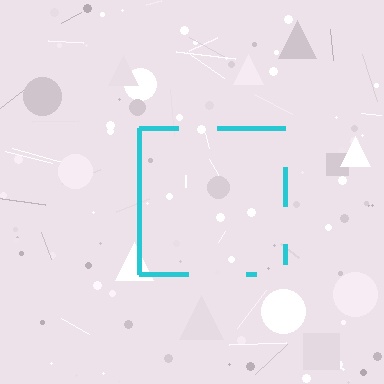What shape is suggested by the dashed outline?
The dashed outline suggests a square.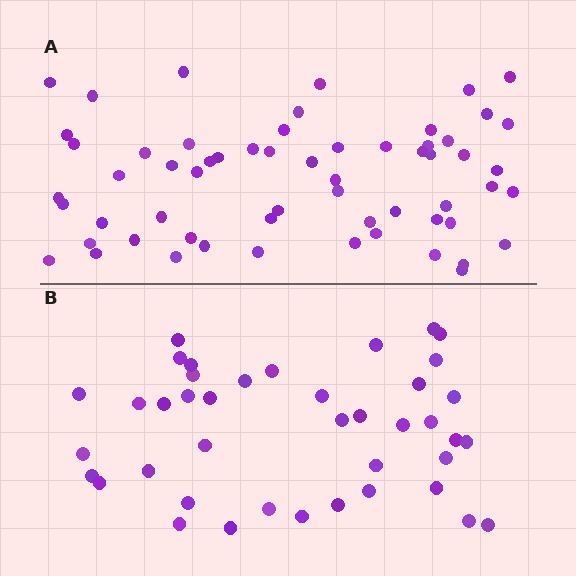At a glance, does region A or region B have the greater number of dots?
Region A (the top region) has more dots.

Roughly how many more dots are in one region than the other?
Region A has approximately 20 more dots than region B.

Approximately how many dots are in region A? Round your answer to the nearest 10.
About 60 dots.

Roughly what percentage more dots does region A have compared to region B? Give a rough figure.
About 45% more.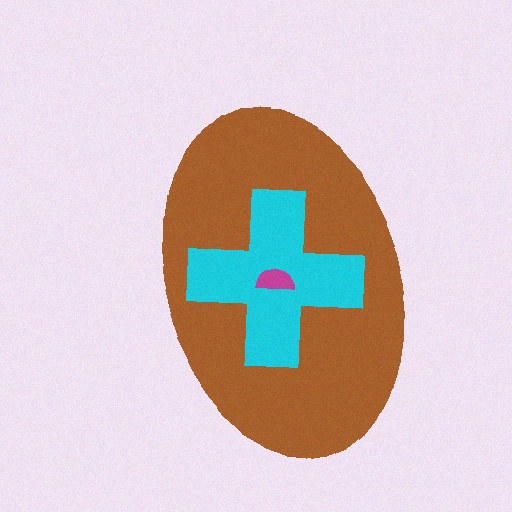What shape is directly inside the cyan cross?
The magenta semicircle.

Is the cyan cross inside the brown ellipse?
Yes.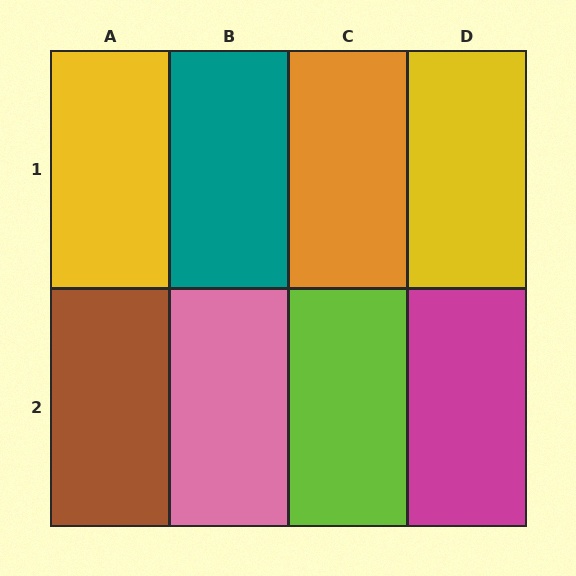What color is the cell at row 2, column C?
Lime.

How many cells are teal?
1 cell is teal.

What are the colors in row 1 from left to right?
Yellow, teal, orange, yellow.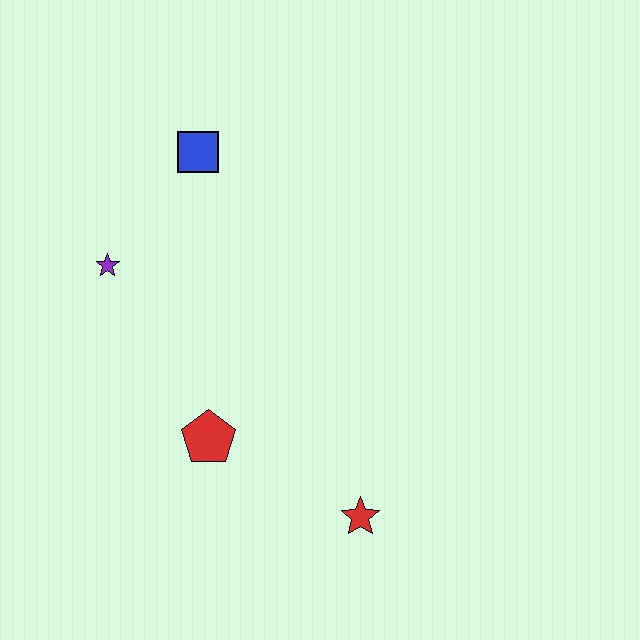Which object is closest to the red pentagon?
The red star is closest to the red pentagon.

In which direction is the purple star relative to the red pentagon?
The purple star is above the red pentagon.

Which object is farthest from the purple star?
The red star is farthest from the purple star.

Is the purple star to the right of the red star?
No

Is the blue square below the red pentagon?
No